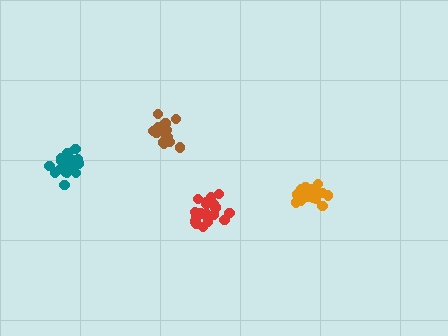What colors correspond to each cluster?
The clusters are colored: orange, brown, red, teal.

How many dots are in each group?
Group 1: 18 dots, Group 2: 16 dots, Group 3: 20 dots, Group 4: 19 dots (73 total).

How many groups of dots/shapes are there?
There are 4 groups.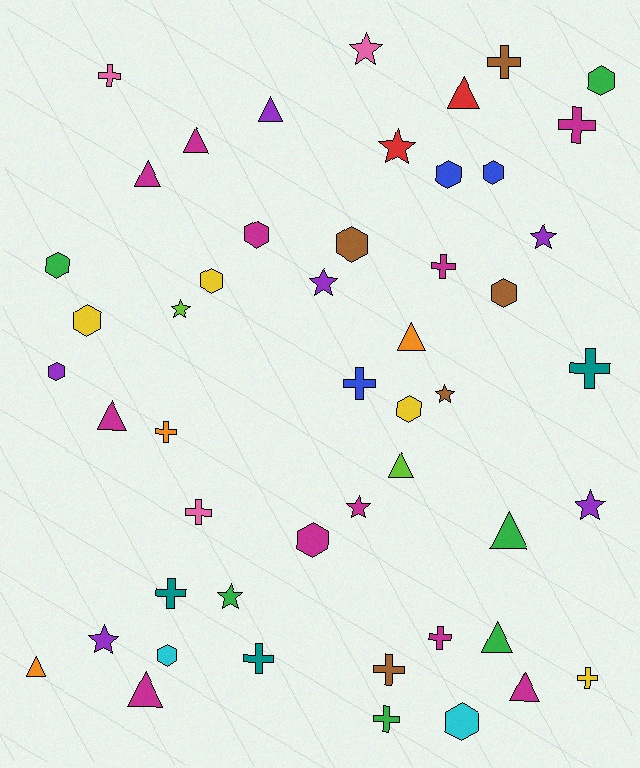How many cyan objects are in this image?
There are 2 cyan objects.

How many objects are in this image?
There are 50 objects.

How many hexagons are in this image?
There are 14 hexagons.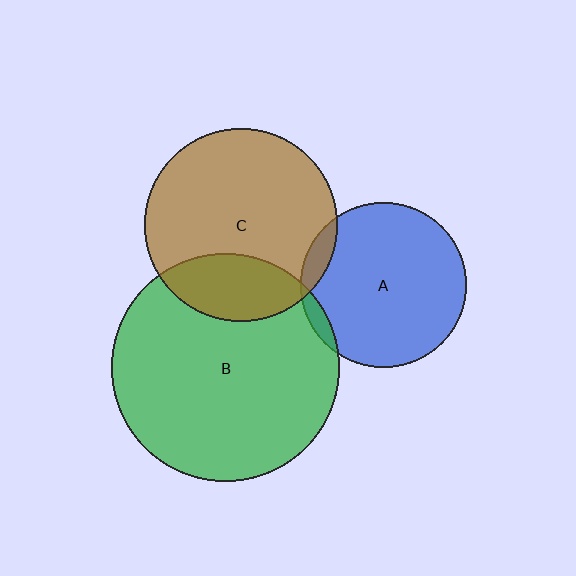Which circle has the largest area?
Circle B (green).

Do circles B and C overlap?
Yes.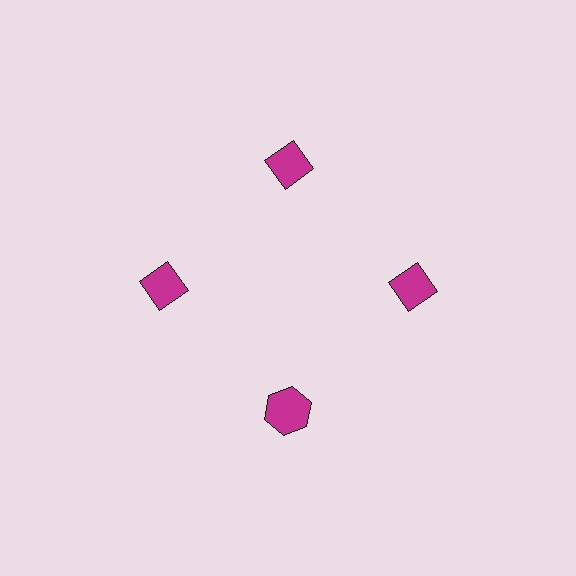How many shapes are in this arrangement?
There are 4 shapes arranged in a ring pattern.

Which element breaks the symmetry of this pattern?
The magenta hexagon at roughly the 6 o'clock position breaks the symmetry. All other shapes are magenta diamonds.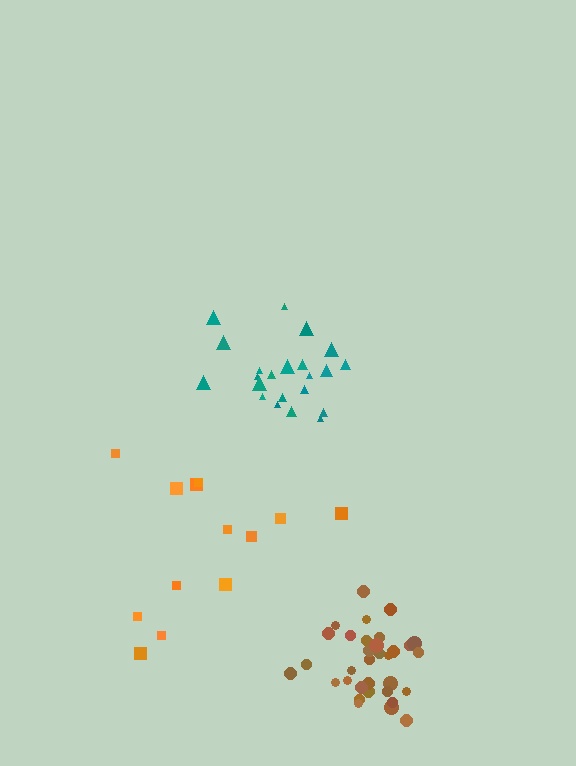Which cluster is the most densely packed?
Brown.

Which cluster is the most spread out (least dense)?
Orange.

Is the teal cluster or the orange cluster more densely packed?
Teal.